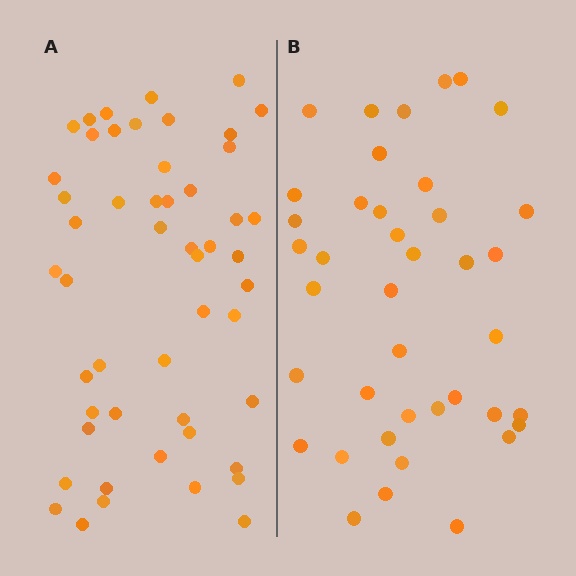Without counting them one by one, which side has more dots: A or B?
Region A (the left region) has more dots.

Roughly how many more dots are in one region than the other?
Region A has roughly 12 or so more dots than region B.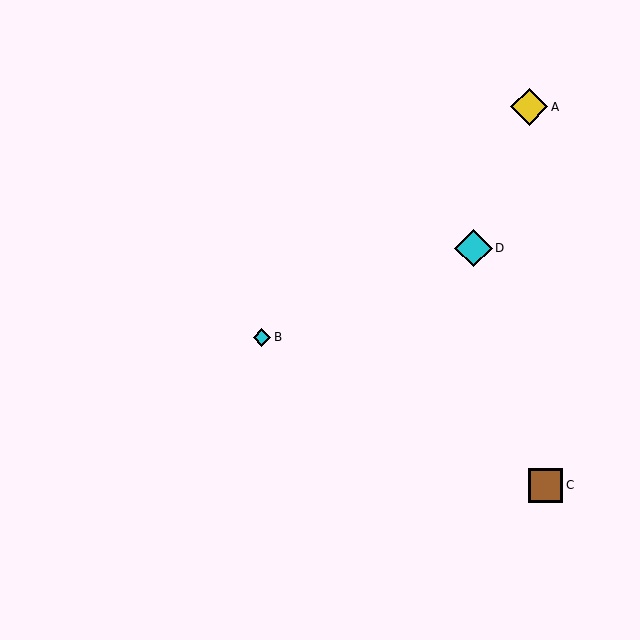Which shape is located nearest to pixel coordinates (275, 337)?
The cyan diamond (labeled B) at (262, 337) is nearest to that location.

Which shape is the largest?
The yellow diamond (labeled A) is the largest.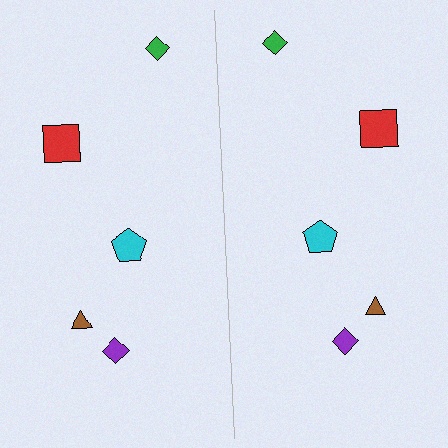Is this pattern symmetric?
Yes, this pattern has bilateral (reflection) symmetry.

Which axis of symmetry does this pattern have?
The pattern has a vertical axis of symmetry running through the center of the image.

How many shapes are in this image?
There are 10 shapes in this image.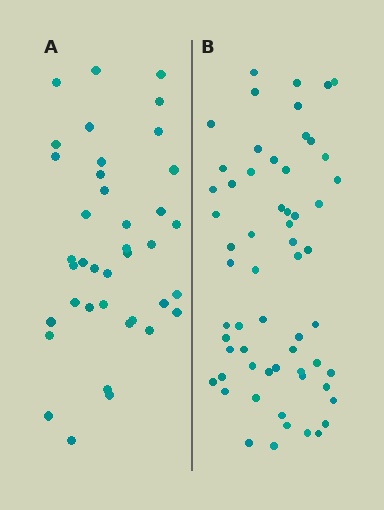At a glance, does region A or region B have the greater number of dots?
Region B (the right region) has more dots.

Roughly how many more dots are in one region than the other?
Region B has approximately 20 more dots than region A.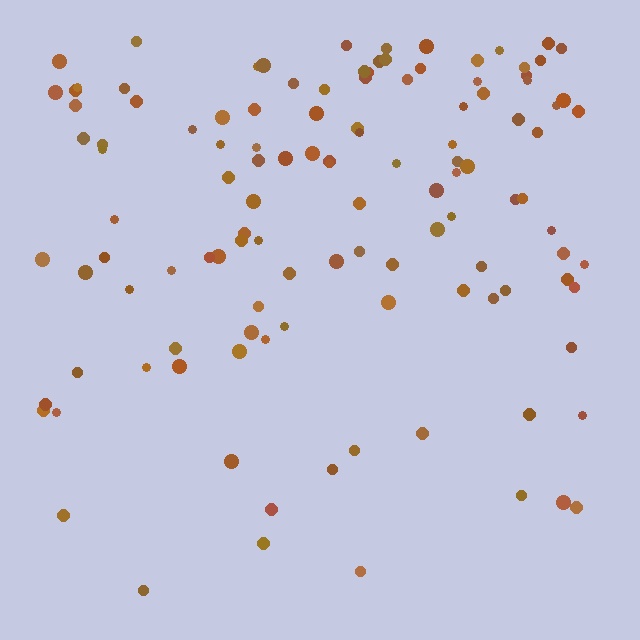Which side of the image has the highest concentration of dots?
The top.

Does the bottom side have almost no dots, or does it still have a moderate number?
Still a moderate number, just noticeably fewer than the top.